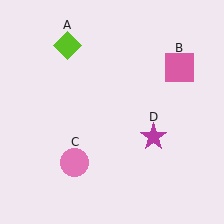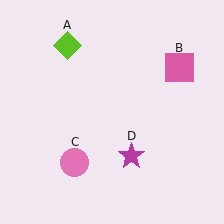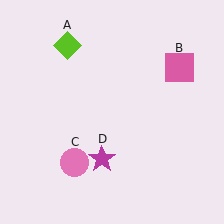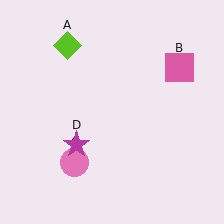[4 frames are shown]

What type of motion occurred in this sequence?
The magenta star (object D) rotated clockwise around the center of the scene.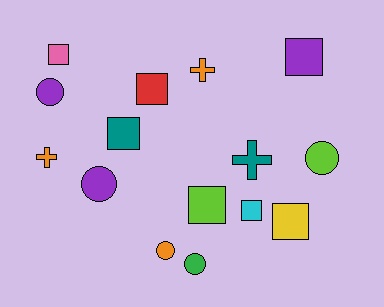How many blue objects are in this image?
There are no blue objects.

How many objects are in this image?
There are 15 objects.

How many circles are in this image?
There are 5 circles.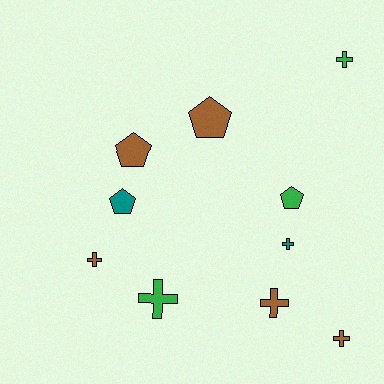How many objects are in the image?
There are 10 objects.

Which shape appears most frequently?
Cross, with 6 objects.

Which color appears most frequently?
Brown, with 5 objects.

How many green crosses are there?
There are 2 green crosses.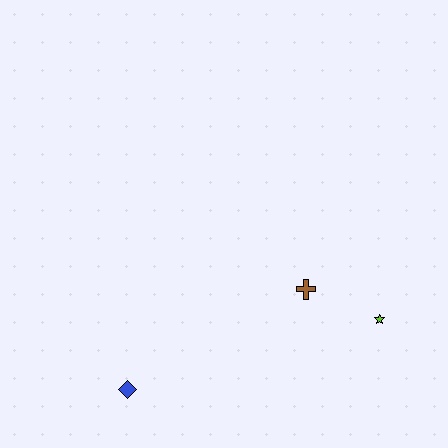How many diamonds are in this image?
There is 1 diamond.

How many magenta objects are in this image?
There are no magenta objects.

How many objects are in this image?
There are 3 objects.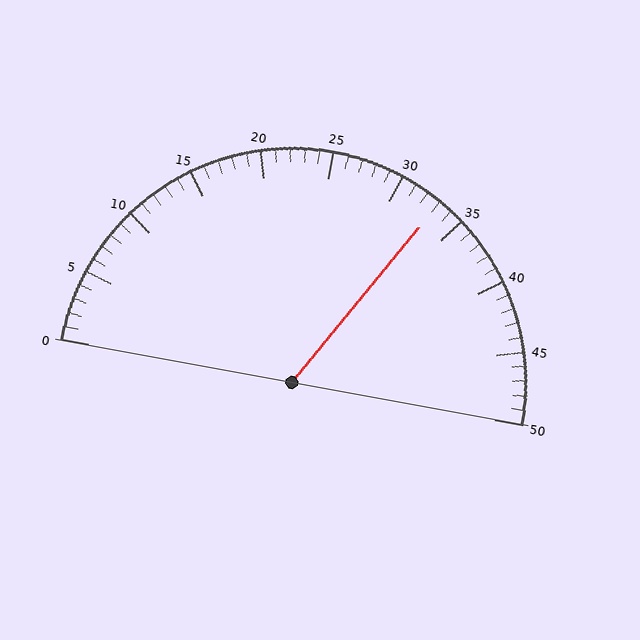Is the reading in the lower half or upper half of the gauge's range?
The reading is in the upper half of the range (0 to 50).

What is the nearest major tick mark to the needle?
The nearest major tick mark is 35.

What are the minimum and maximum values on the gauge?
The gauge ranges from 0 to 50.